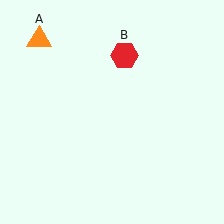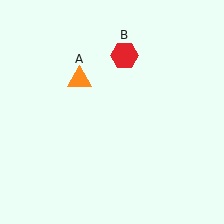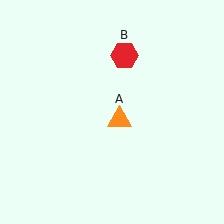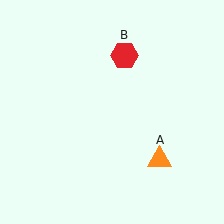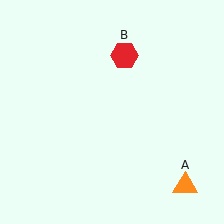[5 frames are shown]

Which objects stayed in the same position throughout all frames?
Red hexagon (object B) remained stationary.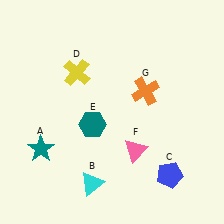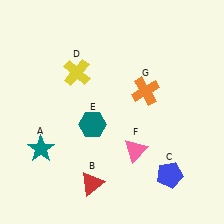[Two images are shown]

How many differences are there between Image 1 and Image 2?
There is 1 difference between the two images.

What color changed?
The triangle (B) changed from cyan in Image 1 to red in Image 2.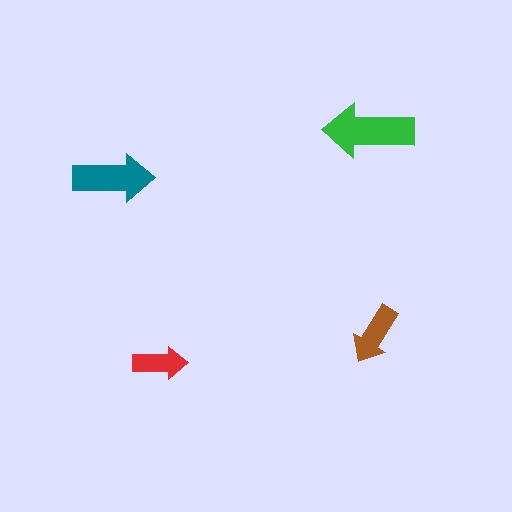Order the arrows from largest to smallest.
the green one, the teal one, the brown one, the red one.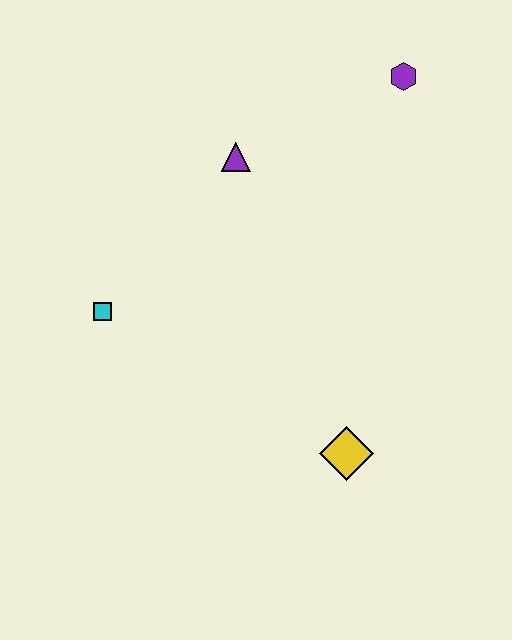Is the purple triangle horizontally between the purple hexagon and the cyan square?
Yes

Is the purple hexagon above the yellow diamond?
Yes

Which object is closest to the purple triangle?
The purple hexagon is closest to the purple triangle.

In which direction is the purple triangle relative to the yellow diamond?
The purple triangle is above the yellow diamond.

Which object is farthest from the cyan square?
The purple hexagon is farthest from the cyan square.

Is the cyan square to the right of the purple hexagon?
No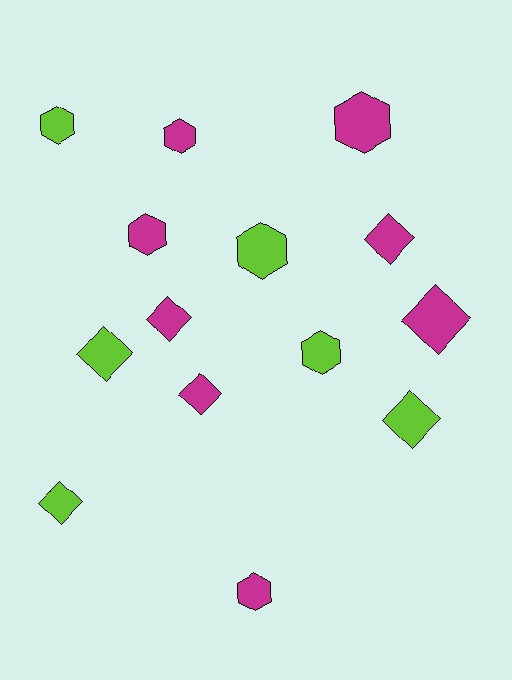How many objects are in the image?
There are 14 objects.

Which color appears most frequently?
Magenta, with 8 objects.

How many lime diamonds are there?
There are 3 lime diamonds.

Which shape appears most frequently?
Hexagon, with 7 objects.